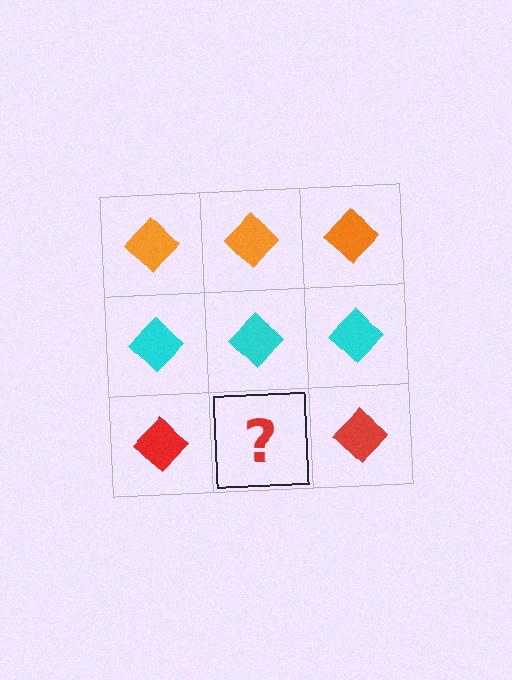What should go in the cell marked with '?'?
The missing cell should contain a red diamond.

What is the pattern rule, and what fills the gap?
The rule is that each row has a consistent color. The gap should be filled with a red diamond.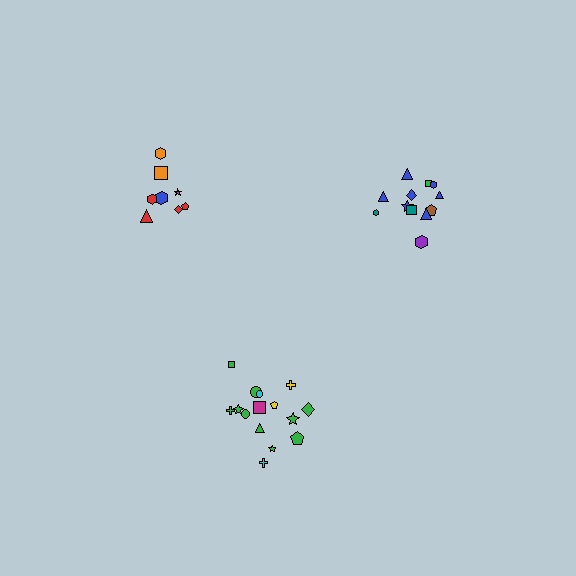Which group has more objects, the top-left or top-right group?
The top-right group.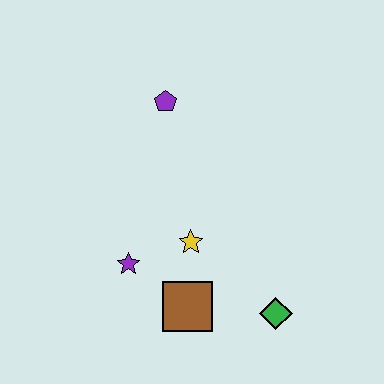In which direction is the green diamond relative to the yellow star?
The green diamond is to the right of the yellow star.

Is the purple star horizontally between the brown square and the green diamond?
No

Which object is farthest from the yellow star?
The purple pentagon is farthest from the yellow star.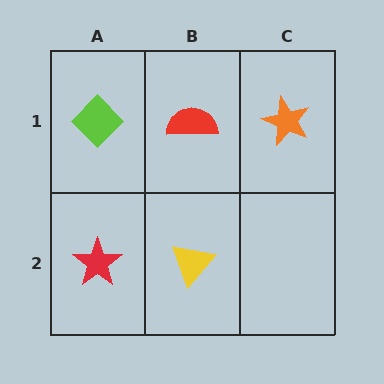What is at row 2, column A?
A red star.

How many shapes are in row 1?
3 shapes.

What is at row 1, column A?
A lime diamond.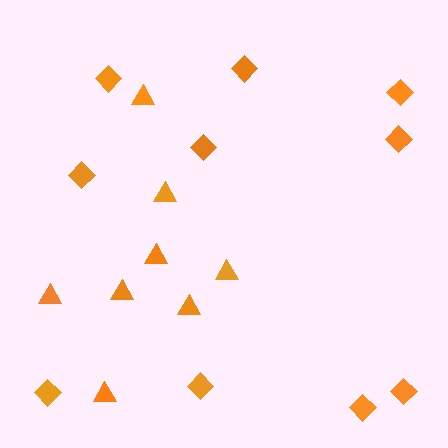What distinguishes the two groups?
There are 2 groups: one group of diamonds (10) and one group of triangles (8).